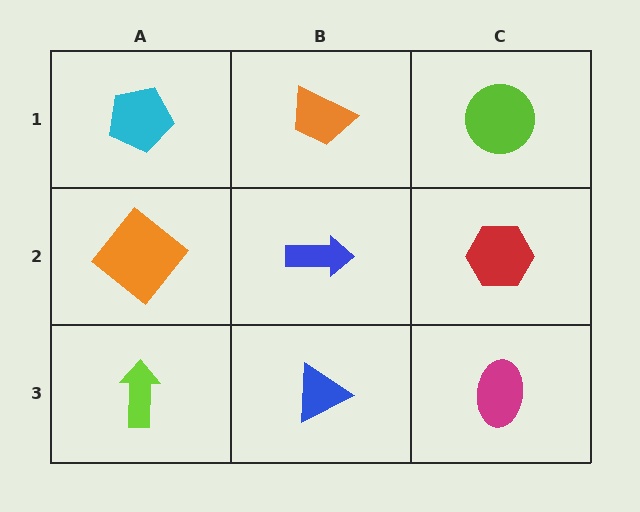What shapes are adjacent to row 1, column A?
An orange diamond (row 2, column A), an orange trapezoid (row 1, column B).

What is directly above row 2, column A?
A cyan pentagon.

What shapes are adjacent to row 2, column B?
An orange trapezoid (row 1, column B), a blue triangle (row 3, column B), an orange diamond (row 2, column A), a red hexagon (row 2, column C).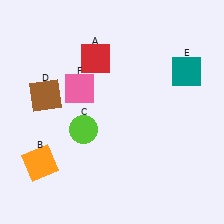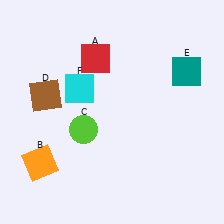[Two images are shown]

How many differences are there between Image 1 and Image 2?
There is 1 difference between the two images.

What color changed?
The square (F) changed from pink in Image 1 to cyan in Image 2.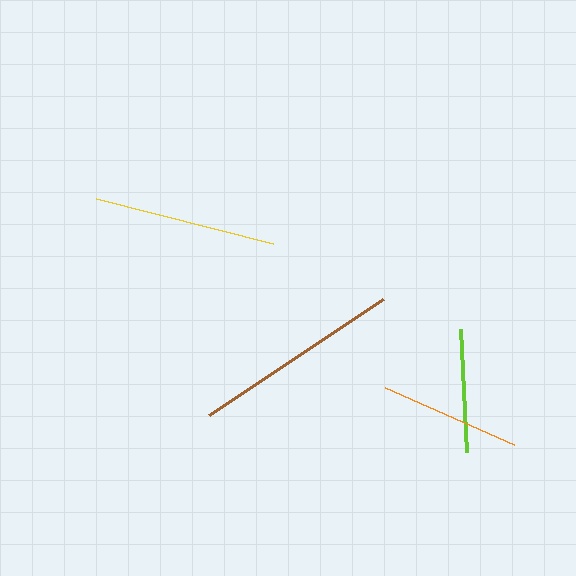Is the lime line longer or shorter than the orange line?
The orange line is longer than the lime line.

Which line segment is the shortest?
The lime line is the shortest at approximately 123 pixels.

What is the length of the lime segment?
The lime segment is approximately 123 pixels long.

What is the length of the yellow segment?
The yellow segment is approximately 183 pixels long.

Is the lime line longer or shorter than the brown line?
The brown line is longer than the lime line.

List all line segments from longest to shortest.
From longest to shortest: brown, yellow, orange, lime.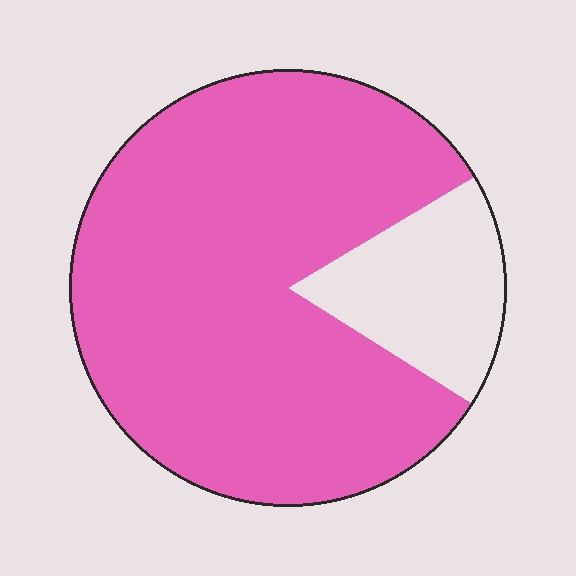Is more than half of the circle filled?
Yes.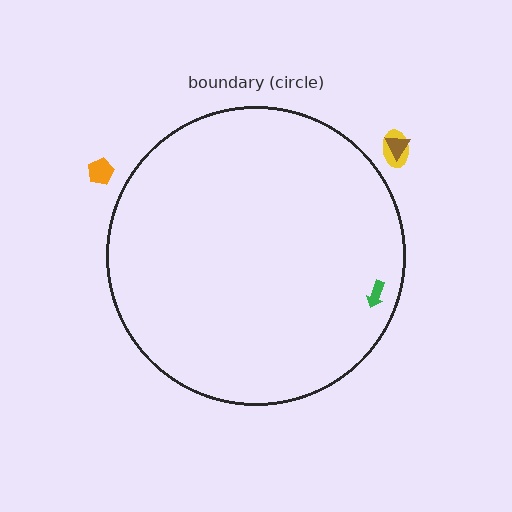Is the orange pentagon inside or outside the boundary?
Outside.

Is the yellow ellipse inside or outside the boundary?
Outside.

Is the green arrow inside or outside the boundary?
Inside.